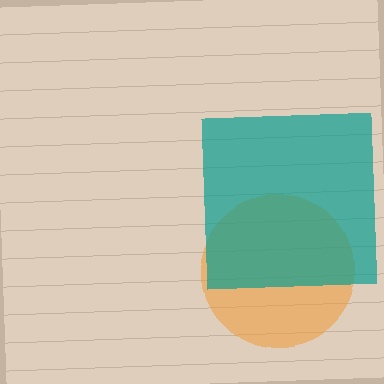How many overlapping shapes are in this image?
There are 2 overlapping shapes in the image.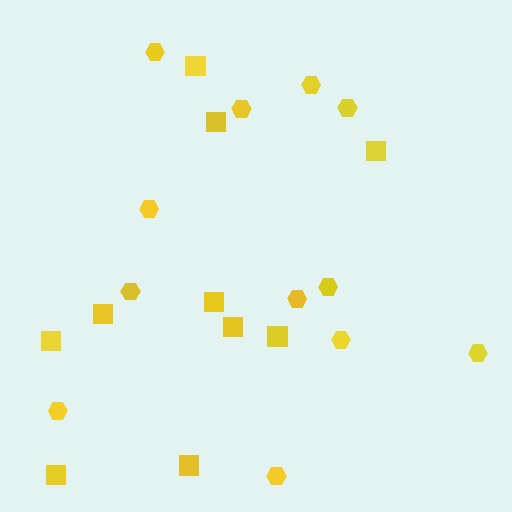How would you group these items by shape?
There are 2 groups: one group of hexagons (12) and one group of squares (10).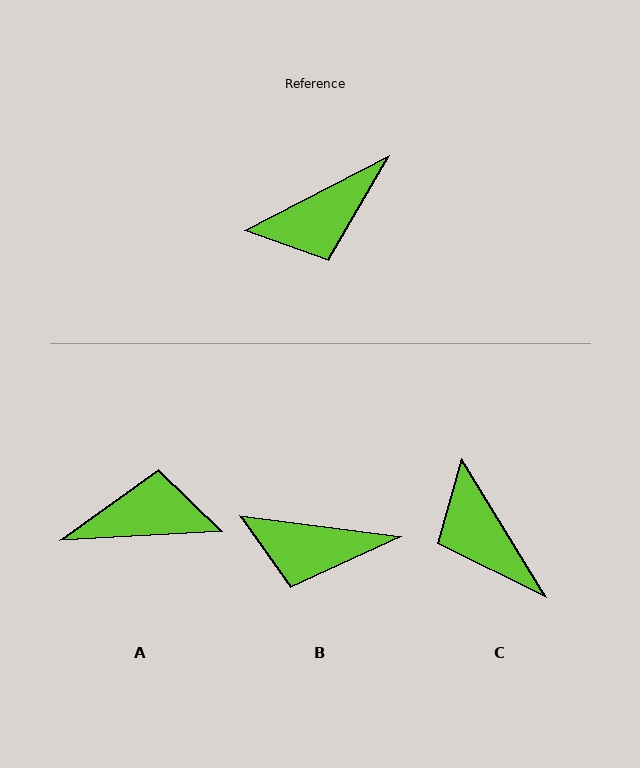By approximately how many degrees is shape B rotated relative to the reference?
Approximately 34 degrees clockwise.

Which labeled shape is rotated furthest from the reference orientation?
A, about 156 degrees away.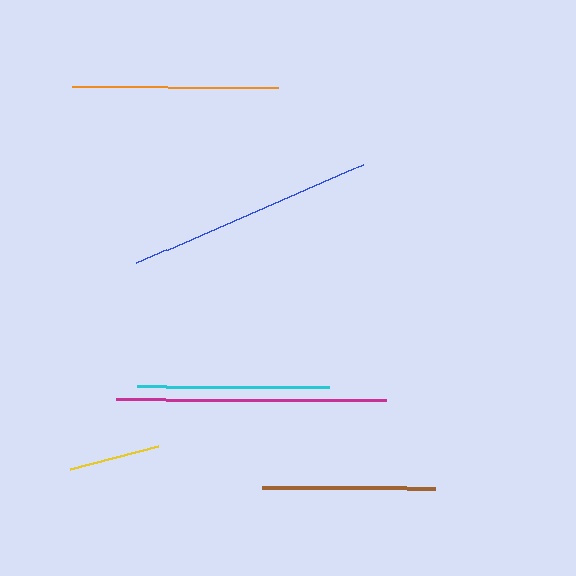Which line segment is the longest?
The magenta line is the longest at approximately 269 pixels.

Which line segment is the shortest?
The yellow line is the shortest at approximately 92 pixels.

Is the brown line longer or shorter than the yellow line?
The brown line is longer than the yellow line.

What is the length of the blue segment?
The blue segment is approximately 247 pixels long.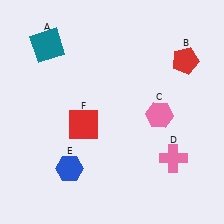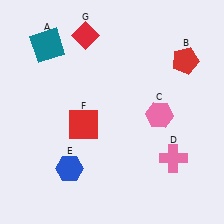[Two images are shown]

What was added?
A red diamond (G) was added in Image 2.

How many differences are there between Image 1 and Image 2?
There is 1 difference between the two images.